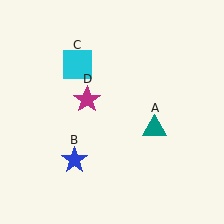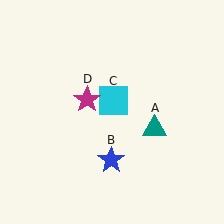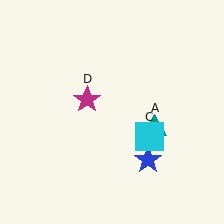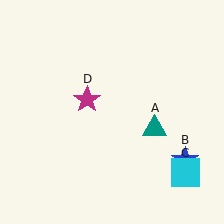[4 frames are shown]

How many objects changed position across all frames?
2 objects changed position: blue star (object B), cyan square (object C).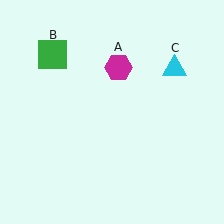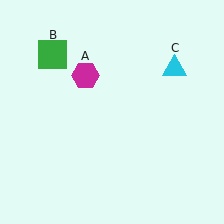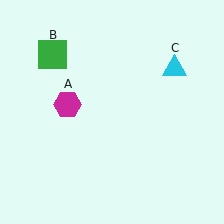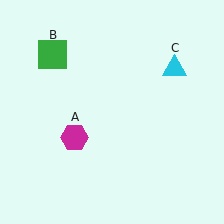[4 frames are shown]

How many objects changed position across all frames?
1 object changed position: magenta hexagon (object A).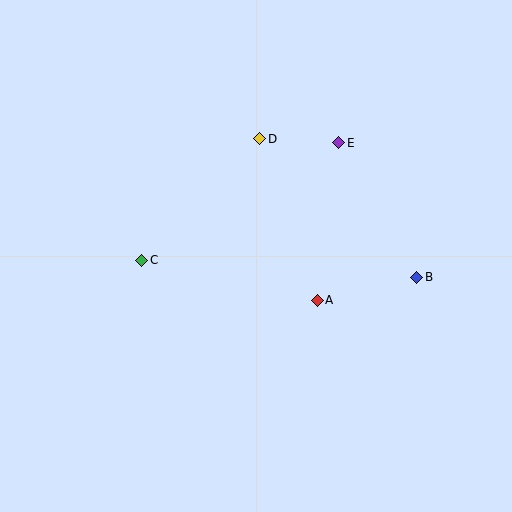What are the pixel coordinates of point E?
Point E is at (339, 143).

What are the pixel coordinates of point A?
Point A is at (317, 300).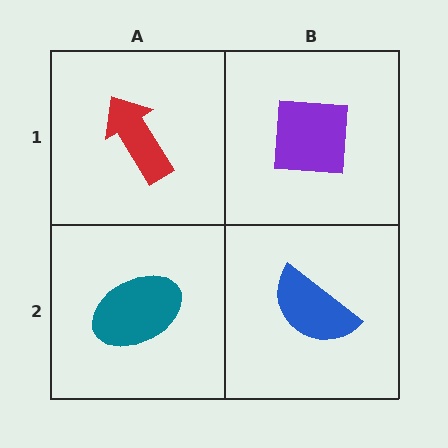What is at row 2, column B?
A blue semicircle.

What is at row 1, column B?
A purple square.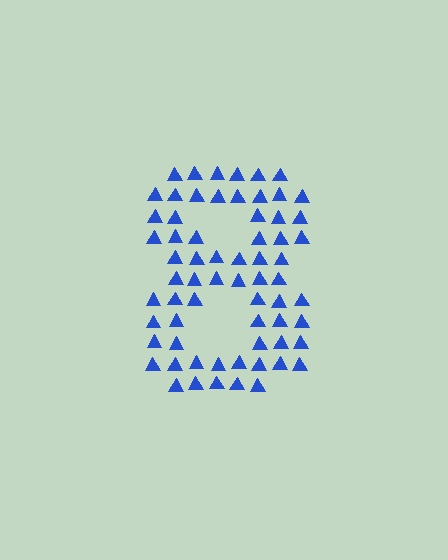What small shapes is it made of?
It is made of small triangles.